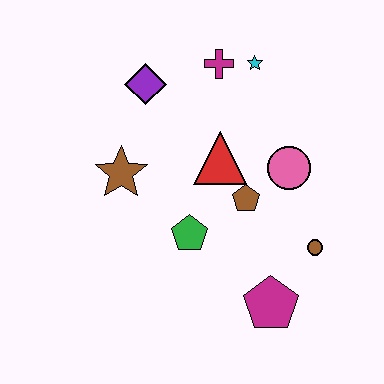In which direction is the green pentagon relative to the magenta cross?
The green pentagon is below the magenta cross.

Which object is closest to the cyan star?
The magenta cross is closest to the cyan star.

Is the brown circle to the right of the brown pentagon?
Yes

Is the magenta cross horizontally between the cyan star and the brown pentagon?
No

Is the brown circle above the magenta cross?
No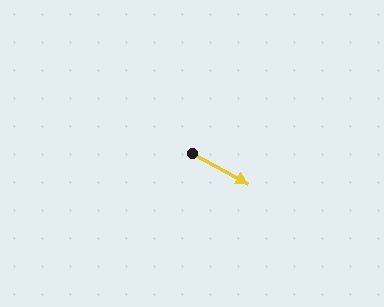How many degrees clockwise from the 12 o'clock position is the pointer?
Approximately 118 degrees.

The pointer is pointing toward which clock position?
Roughly 4 o'clock.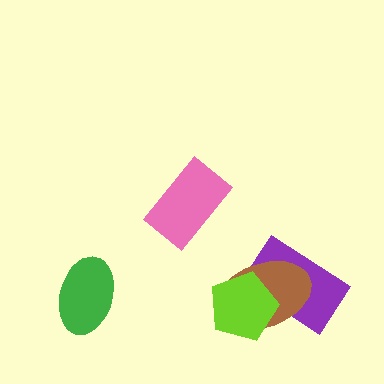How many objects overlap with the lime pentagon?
2 objects overlap with the lime pentagon.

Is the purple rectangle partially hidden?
Yes, it is partially covered by another shape.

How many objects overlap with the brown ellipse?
2 objects overlap with the brown ellipse.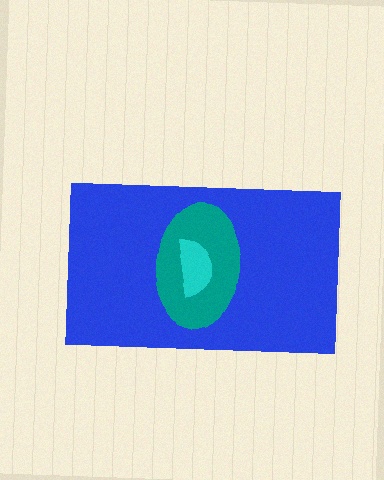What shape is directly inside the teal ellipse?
The cyan semicircle.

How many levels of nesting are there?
3.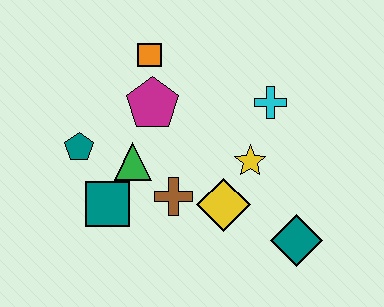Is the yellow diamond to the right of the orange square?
Yes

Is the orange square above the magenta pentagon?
Yes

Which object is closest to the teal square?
The green triangle is closest to the teal square.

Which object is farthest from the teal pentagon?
The teal diamond is farthest from the teal pentagon.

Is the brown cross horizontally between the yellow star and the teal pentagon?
Yes